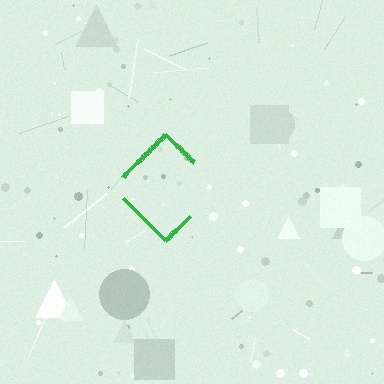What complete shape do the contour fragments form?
The contour fragments form a diamond.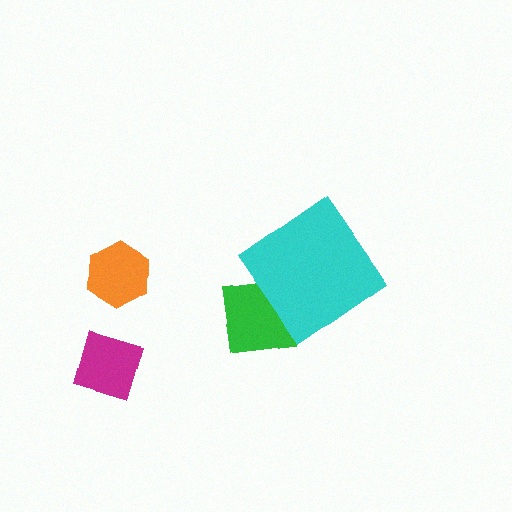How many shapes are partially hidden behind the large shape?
1 shape is partially hidden.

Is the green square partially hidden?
Yes, the green square is partially hidden behind the cyan diamond.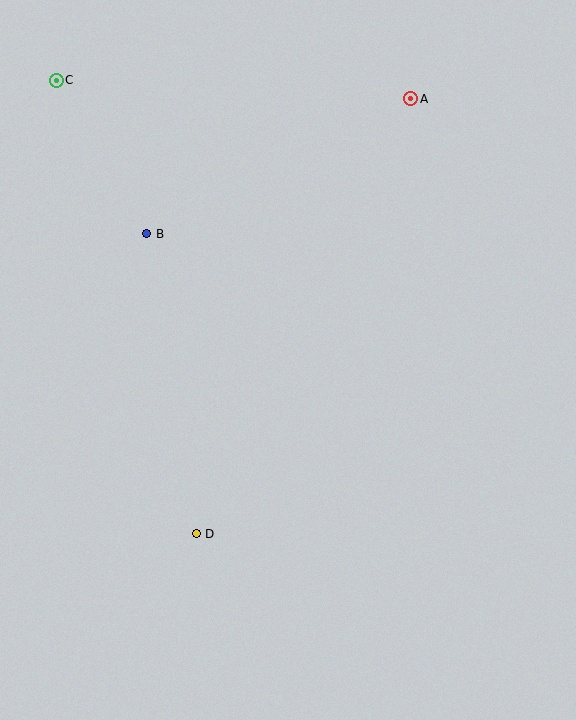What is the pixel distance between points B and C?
The distance between B and C is 178 pixels.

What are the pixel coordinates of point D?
Point D is at (197, 534).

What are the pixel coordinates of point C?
Point C is at (56, 80).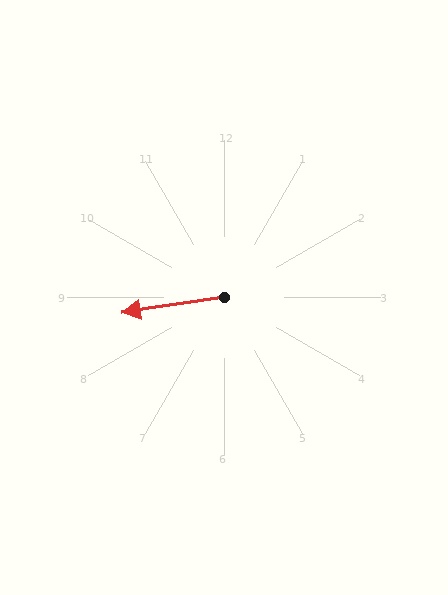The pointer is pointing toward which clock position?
Roughly 9 o'clock.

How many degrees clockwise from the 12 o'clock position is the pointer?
Approximately 262 degrees.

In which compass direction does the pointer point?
West.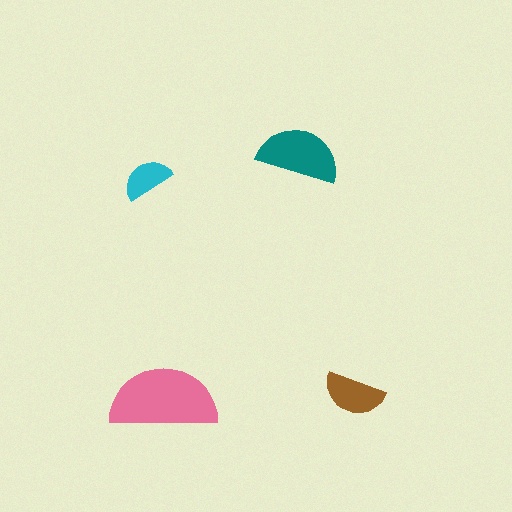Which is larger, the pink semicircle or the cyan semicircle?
The pink one.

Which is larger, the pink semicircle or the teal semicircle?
The pink one.